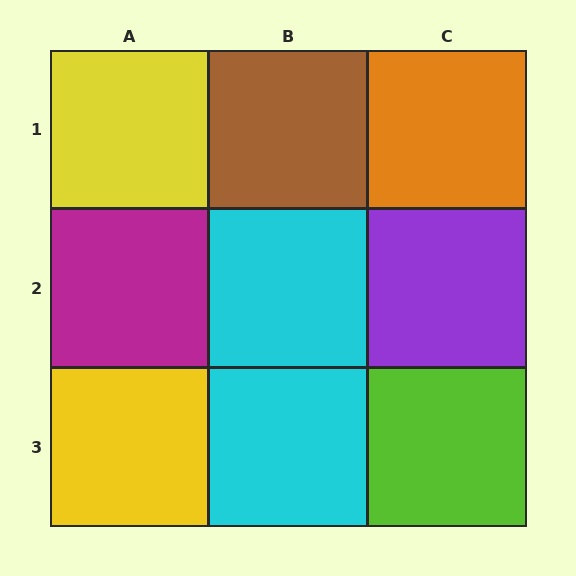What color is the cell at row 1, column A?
Yellow.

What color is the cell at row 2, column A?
Magenta.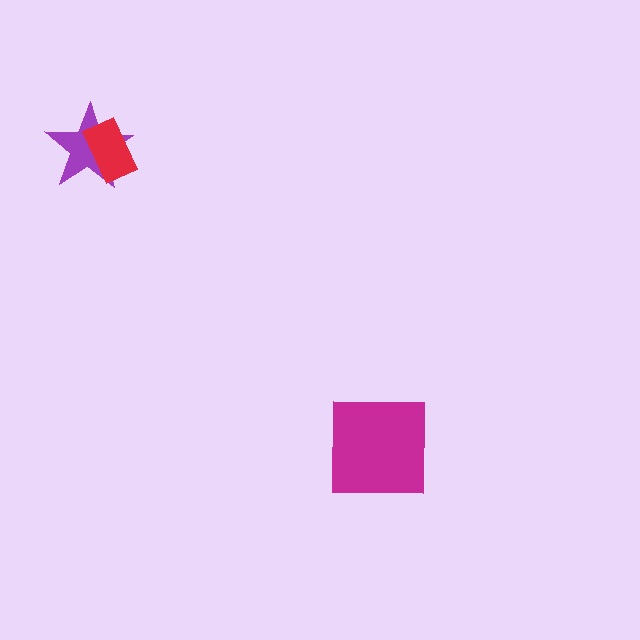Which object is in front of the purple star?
The red rectangle is in front of the purple star.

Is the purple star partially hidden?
Yes, it is partially covered by another shape.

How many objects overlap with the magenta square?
0 objects overlap with the magenta square.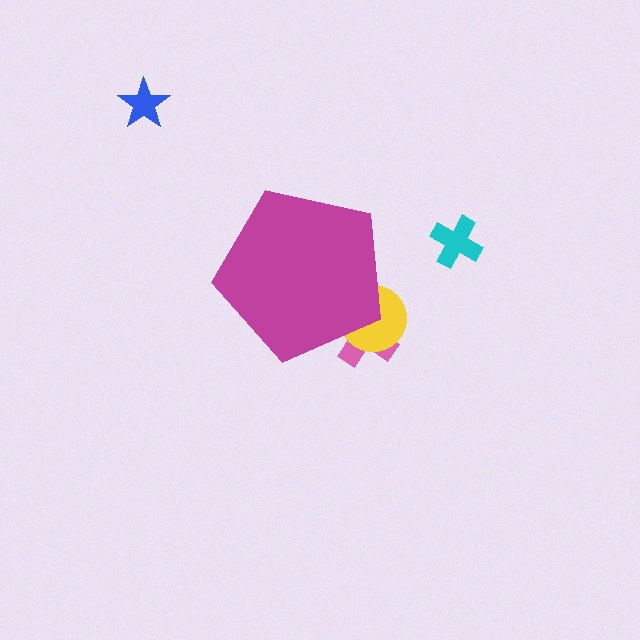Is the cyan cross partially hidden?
No, the cyan cross is fully visible.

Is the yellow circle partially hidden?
Yes, the yellow circle is partially hidden behind the magenta pentagon.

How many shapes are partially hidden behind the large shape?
2 shapes are partially hidden.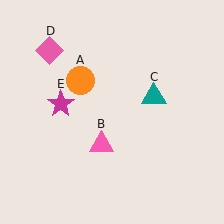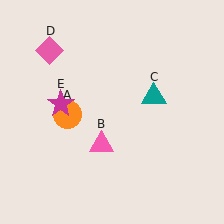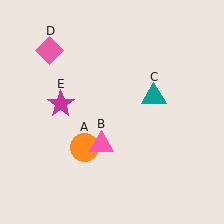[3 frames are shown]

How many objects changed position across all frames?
1 object changed position: orange circle (object A).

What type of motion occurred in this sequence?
The orange circle (object A) rotated counterclockwise around the center of the scene.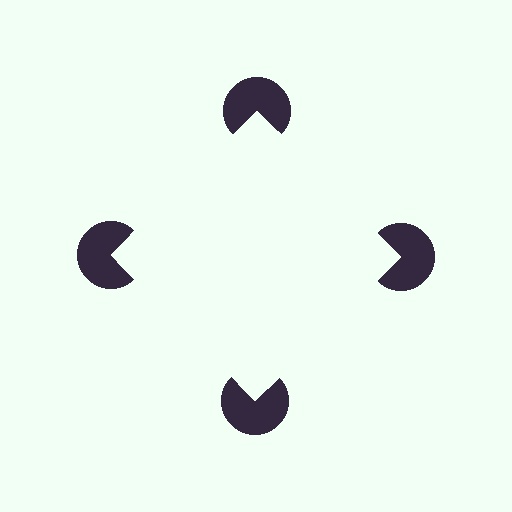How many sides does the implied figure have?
4 sides.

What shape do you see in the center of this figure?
An illusory square — its edges are inferred from the aligned wedge cuts in the pac-man discs, not physically drawn.